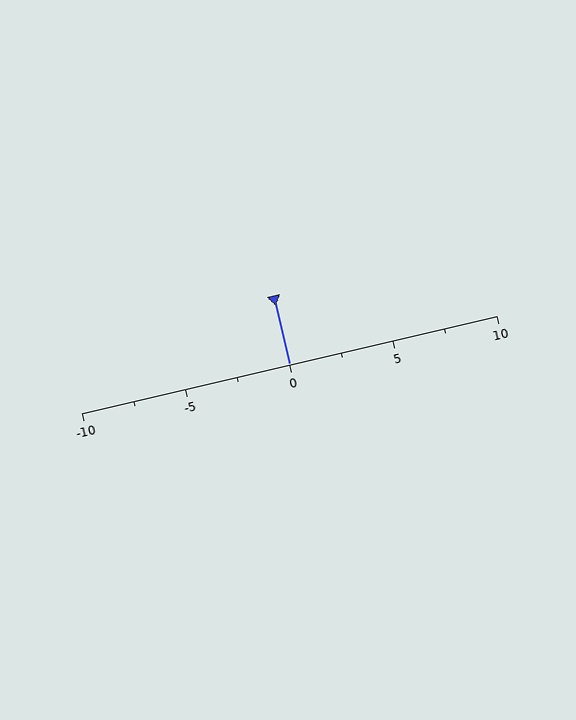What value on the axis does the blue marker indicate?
The marker indicates approximately 0.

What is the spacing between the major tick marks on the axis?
The major ticks are spaced 5 apart.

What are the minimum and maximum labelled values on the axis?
The axis runs from -10 to 10.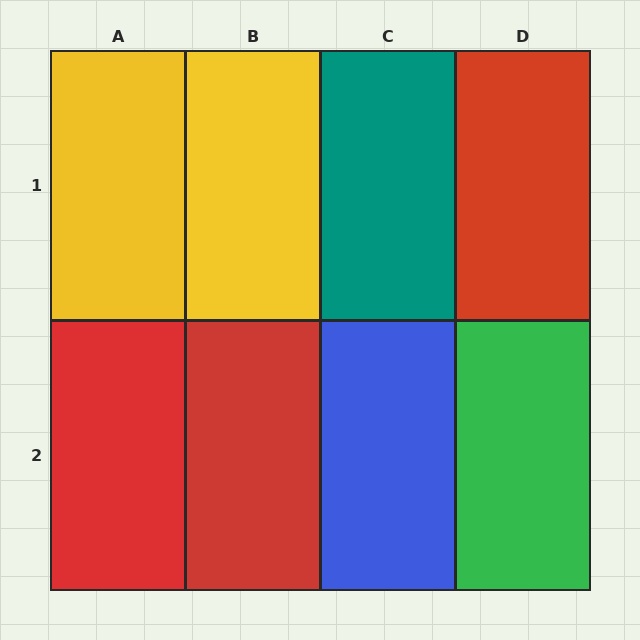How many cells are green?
1 cell is green.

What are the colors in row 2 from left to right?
Red, red, blue, green.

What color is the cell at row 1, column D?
Red.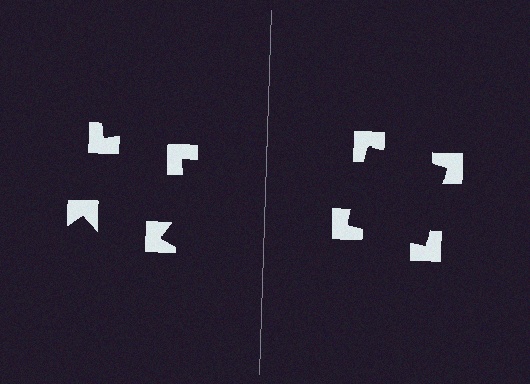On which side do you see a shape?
An illusory square appears on the right side. On the left side the wedge cuts are rotated, so no coherent shape forms.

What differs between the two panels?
The notched squares are positioned identically on both sides; only the wedge orientations differ. On the right they align to a square; on the left they are misaligned.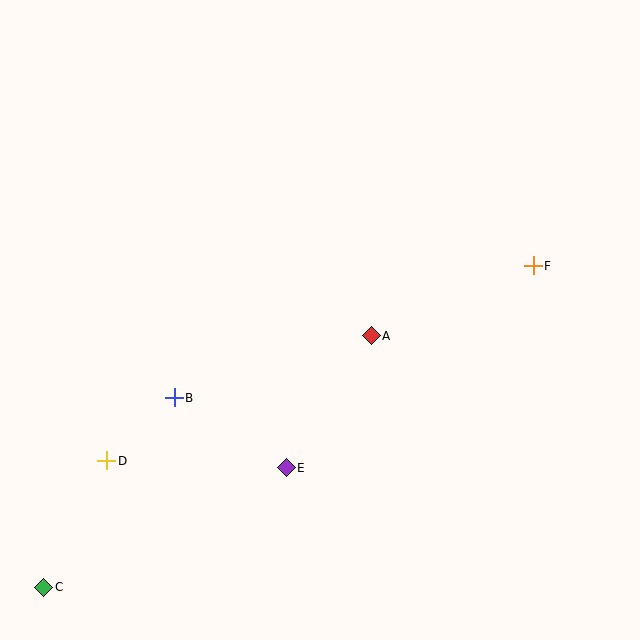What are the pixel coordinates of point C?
Point C is at (44, 587).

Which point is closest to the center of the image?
Point A at (371, 336) is closest to the center.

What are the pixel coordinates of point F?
Point F is at (533, 266).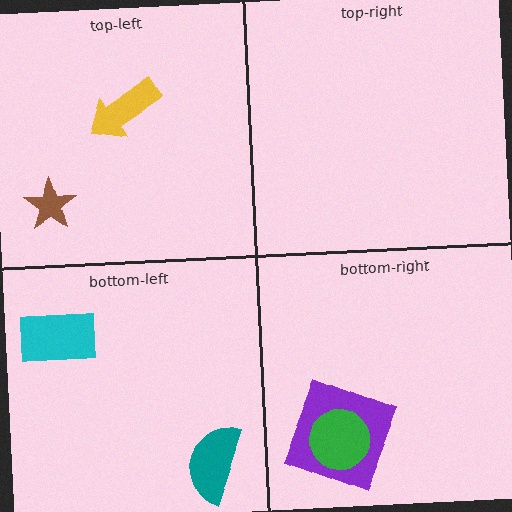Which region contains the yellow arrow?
The top-left region.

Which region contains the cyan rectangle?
The bottom-left region.